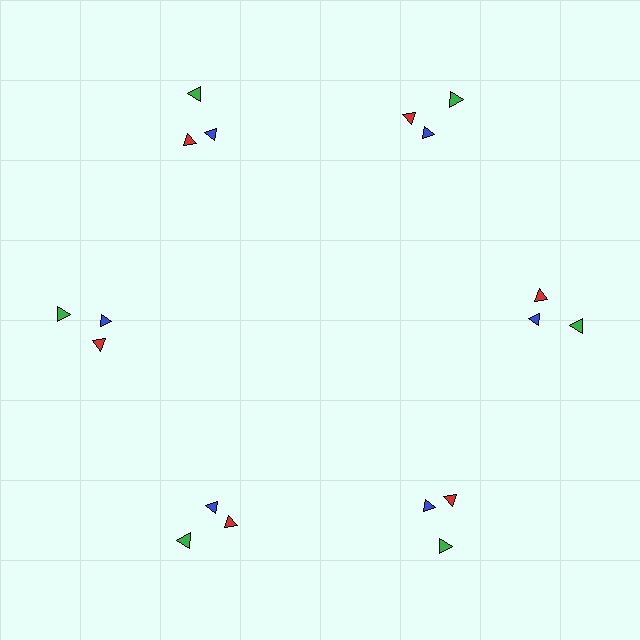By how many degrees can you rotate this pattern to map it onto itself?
The pattern maps onto itself every 60 degrees of rotation.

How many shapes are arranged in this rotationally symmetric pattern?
There are 18 shapes, arranged in 6 groups of 3.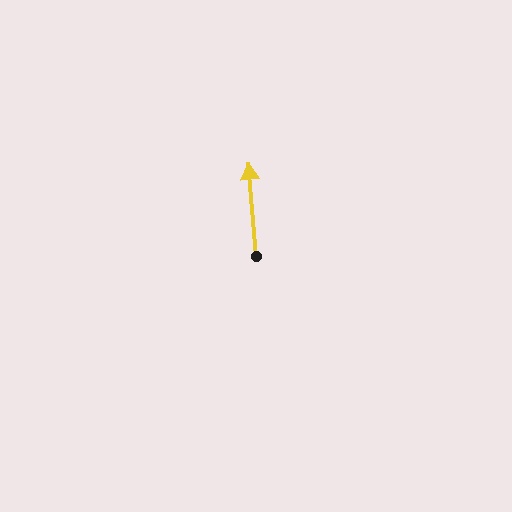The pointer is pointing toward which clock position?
Roughly 12 o'clock.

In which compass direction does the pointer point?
North.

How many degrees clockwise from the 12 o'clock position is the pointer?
Approximately 356 degrees.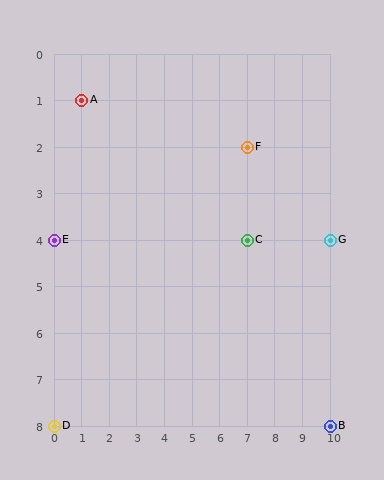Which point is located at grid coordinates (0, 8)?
Point D is at (0, 8).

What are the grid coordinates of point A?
Point A is at grid coordinates (1, 1).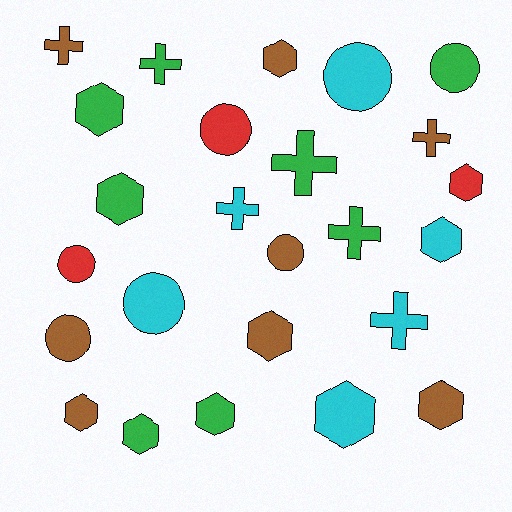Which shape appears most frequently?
Hexagon, with 11 objects.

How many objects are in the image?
There are 25 objects.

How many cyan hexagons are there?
There are 2 cyan hexagons.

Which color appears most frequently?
Brown, with 8 objects.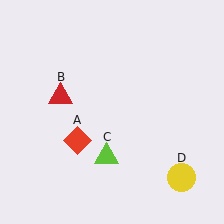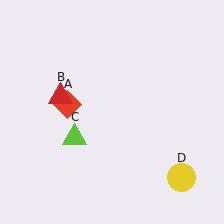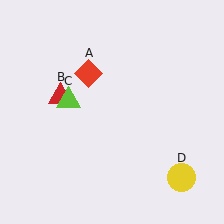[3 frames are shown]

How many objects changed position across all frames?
2 objects changed position: red diamond (object A), lime triangle (object C).